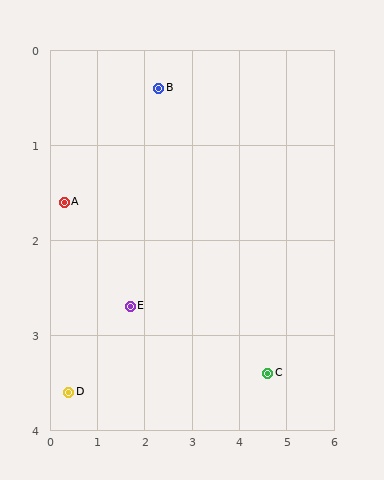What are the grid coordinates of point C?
Point C is at approximately (4.6, 3.4).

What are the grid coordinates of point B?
Point B is at approximately (2.3, 0.4).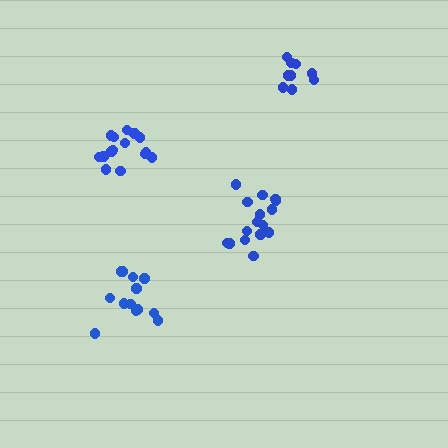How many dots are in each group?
Group 1: 16 dots, Group 2: 16 dots, Group 3: 10 dots, Group 4: 13 dots (55 total).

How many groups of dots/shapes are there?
There are 4 groups.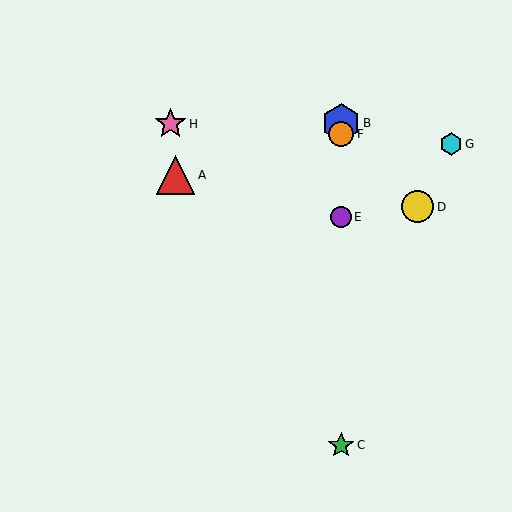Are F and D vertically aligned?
No, F is at x≈341 and D is at x≈417.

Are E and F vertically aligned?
Yes, both are at x≈341.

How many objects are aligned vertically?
4 objects (B, C, E, F) are aligned vertically.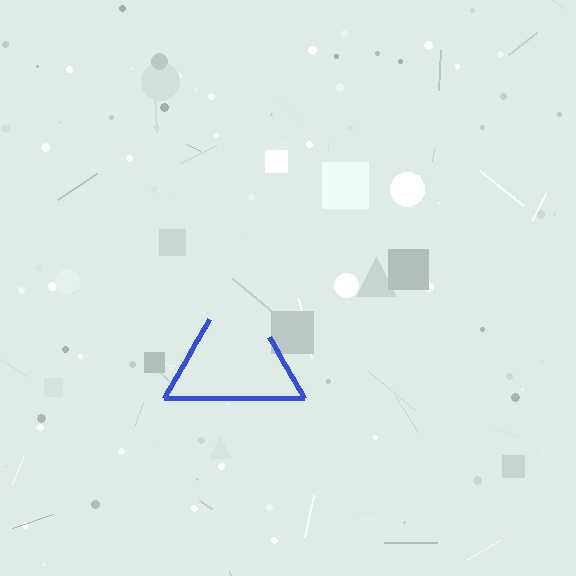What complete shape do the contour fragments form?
The contour fragments form a triangle.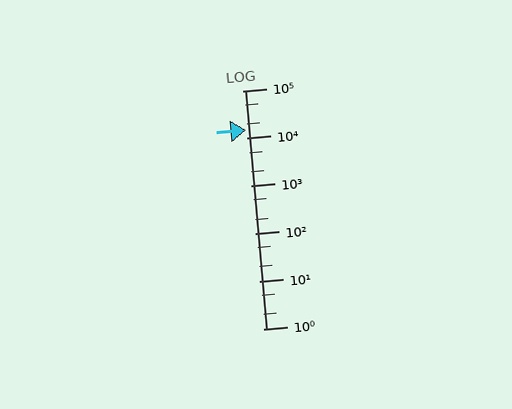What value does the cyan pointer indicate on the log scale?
The pointer indicates approximately 15000.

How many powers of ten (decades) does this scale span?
The scale spans 5 decades, from 1 to 100000.